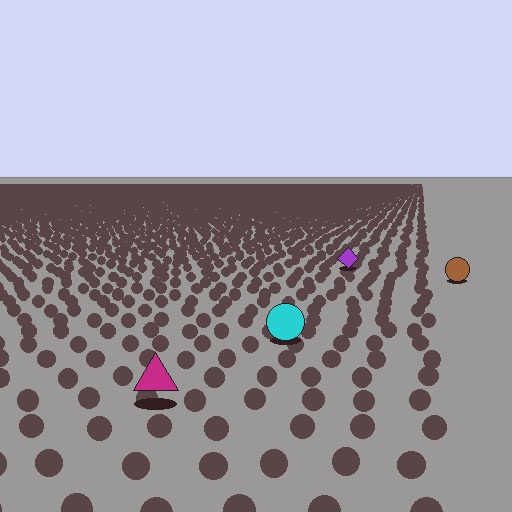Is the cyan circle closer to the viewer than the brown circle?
Yes. The cyan circle is closer — you can tell from the texture gradient: the ground texture is coarser near it.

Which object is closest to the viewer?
The magenta triangle is closest. The texture marks near it are larger and more spread out.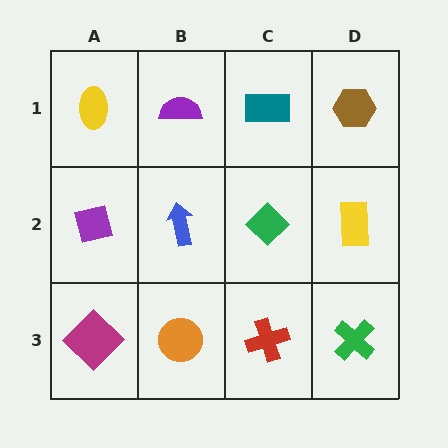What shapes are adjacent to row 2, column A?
A yellow ellipse (row 1, column A), a magenta diamond (row 3, column A), a blue arrow (row 2, column B).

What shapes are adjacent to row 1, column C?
A green diamond (row 2, column C), a purple semicircle (row 1, column B), a brown hexagon (row 1, column D).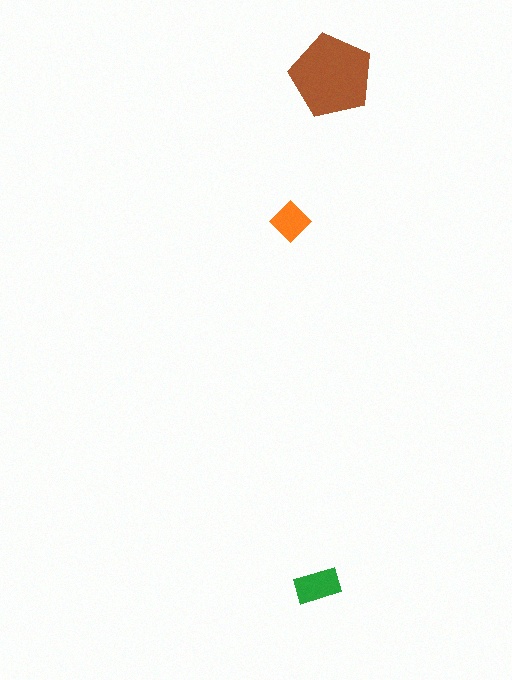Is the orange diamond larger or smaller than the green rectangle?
Smaller.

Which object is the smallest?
The orange diamond.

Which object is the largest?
The brown pentagon.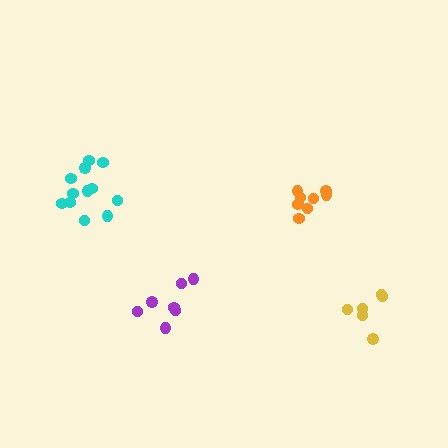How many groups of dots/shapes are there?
There are 4 groups.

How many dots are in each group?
Group 1: 8 dots, Group 2: 12 dots, Group 3: 7 dots, Group 4: 6 dots (33 total).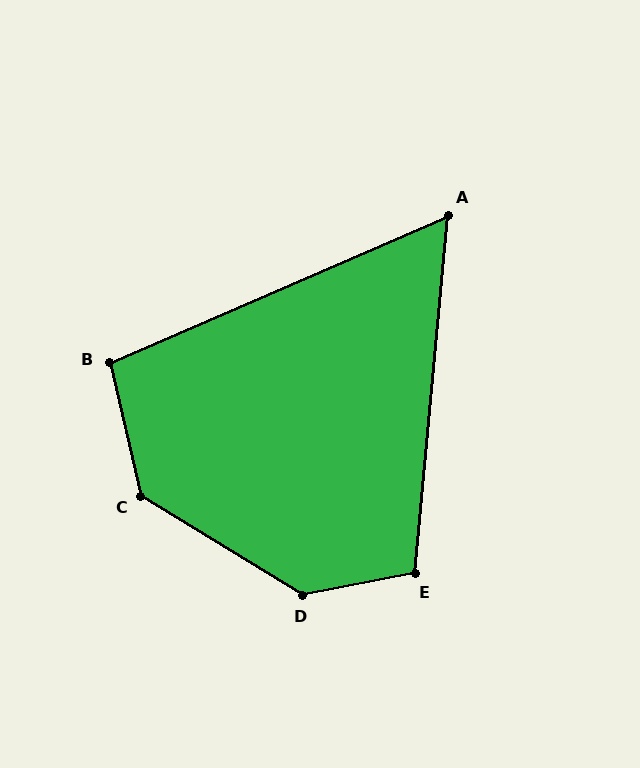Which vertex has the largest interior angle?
D, at approximately 138 degrees.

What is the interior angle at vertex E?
Approximately 106 degrees (obtuse).